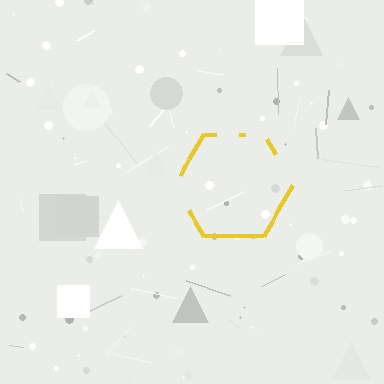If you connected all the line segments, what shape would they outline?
They would outline a hexagon.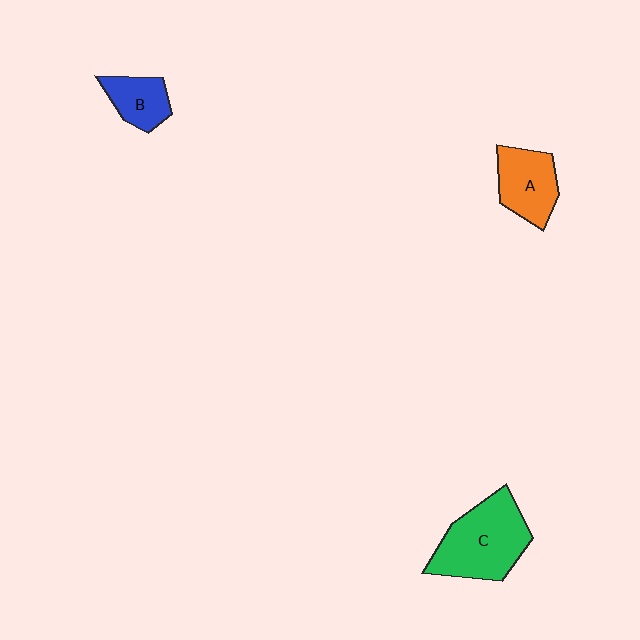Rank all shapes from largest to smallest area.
From largest to smallest: C (green), A (orange), B (blue).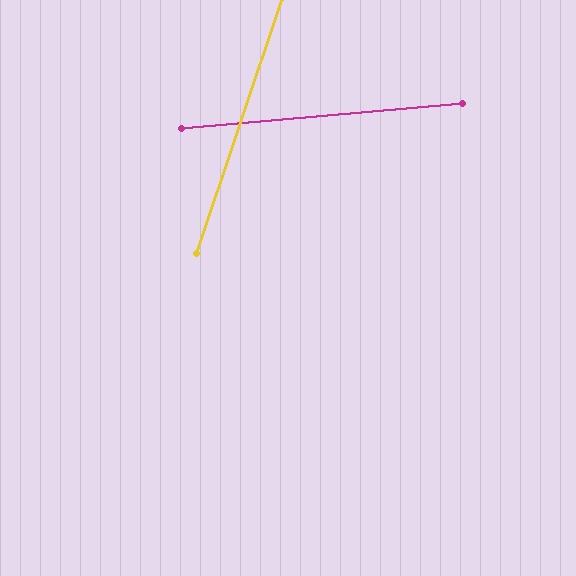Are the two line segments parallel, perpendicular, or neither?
Neither parallel nor perpendicular — they differ by about 66°.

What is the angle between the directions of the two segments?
Approximately 66 degrees.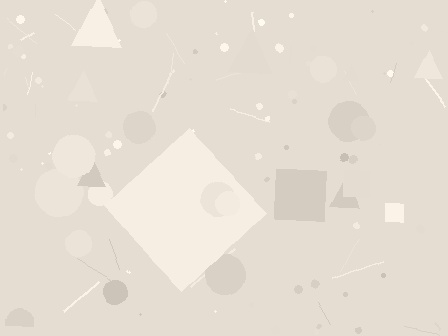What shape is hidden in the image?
A diamond is hidden in the image.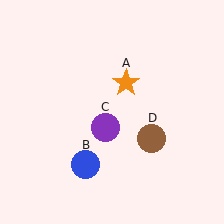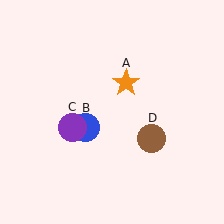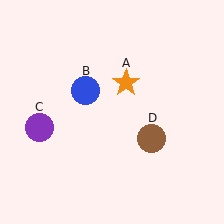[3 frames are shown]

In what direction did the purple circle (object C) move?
The purple circle (object C) moved left.